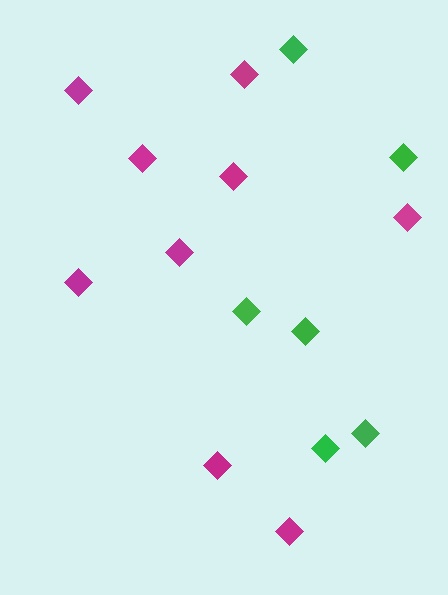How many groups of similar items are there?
There are 2 groups: one group of green diamonds (6) and one group of magenta diamonds (9).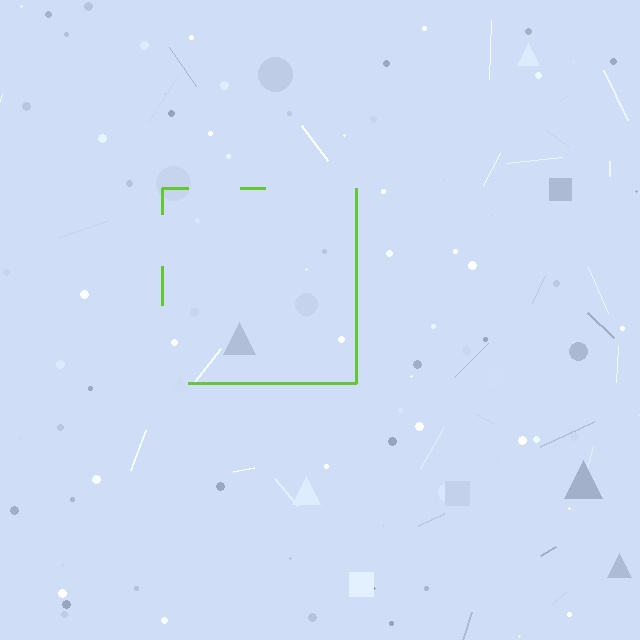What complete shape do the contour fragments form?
The contour fragments form a square.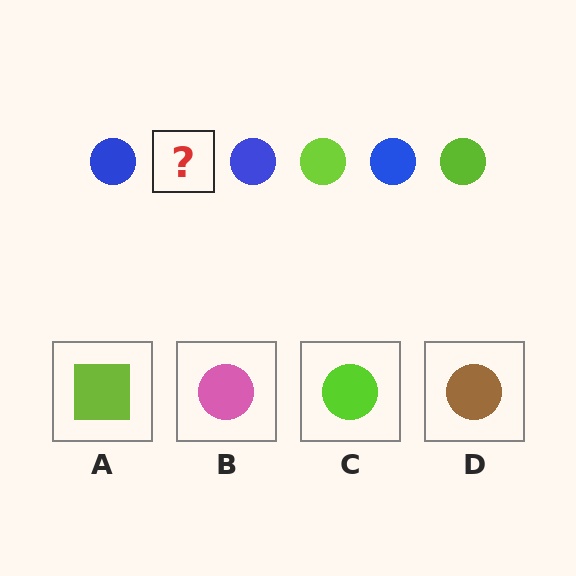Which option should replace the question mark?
Option C.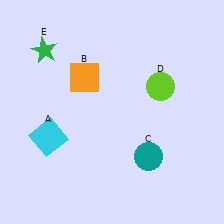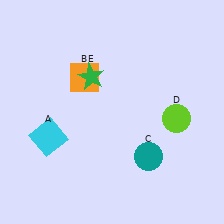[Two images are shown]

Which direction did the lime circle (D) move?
The lime circle (D) moved down.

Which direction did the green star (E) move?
The green star (E) moved right.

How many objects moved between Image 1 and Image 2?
2 objects moved between the two images.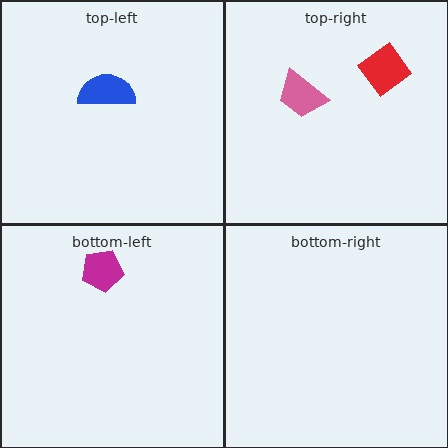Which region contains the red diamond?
The top-right region.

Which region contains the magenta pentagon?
The bottom-left region.